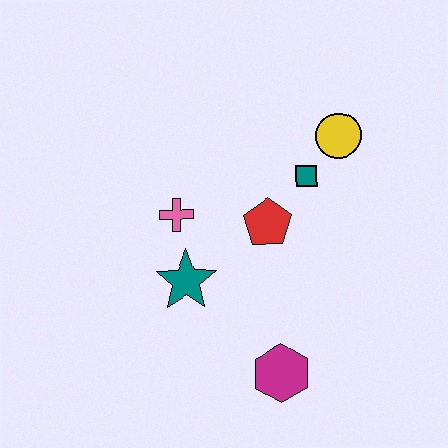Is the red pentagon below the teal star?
No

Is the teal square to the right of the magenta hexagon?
Yes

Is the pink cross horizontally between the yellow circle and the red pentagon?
No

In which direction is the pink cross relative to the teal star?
The pink cross is above the teal star.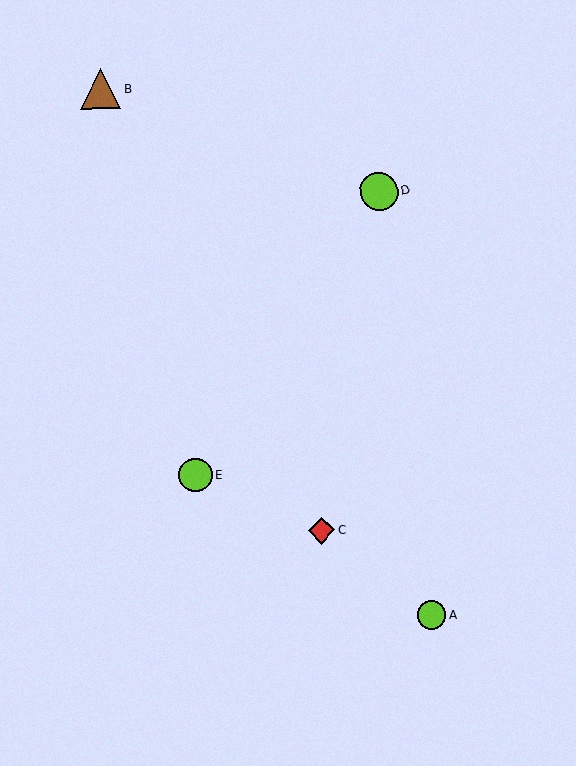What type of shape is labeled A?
Shape A is a lime circle.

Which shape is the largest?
The brown triangle (labeled B) is the largest.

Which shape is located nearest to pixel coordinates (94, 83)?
The brown triangle (labeled B) at (101, 89) is nearest to that location.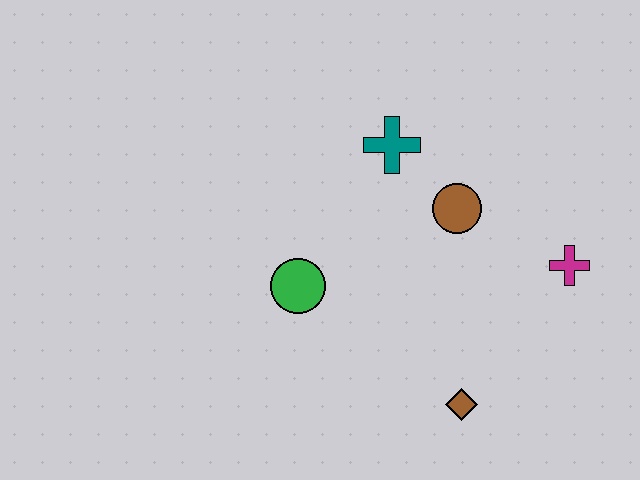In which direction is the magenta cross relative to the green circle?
The magenta cross is to the right of the green circle.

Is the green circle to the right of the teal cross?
No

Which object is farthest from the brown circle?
The brown diamond is farthest from the brown circle.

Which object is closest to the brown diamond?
The magenta cross is closest to the brown diamond.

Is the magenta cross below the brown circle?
Yes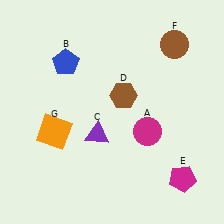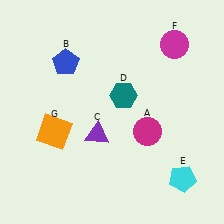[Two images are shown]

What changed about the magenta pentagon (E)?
In Image 1, E is magenta. In Image 2, it changed to cyan.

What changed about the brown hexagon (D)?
In Image 1, D is brown. In Image 2, it changed to teal.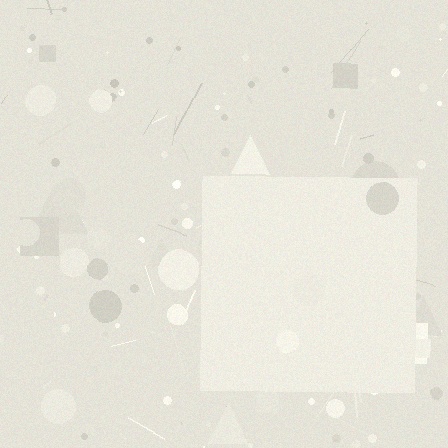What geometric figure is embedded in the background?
A square is embedded in the background.